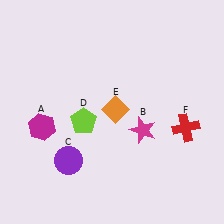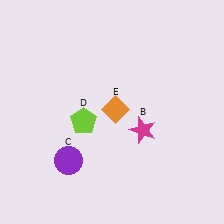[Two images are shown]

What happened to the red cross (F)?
The red cross (F) was removed in Image 2. It was in the bottom-right area of Image 1.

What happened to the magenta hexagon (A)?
The magenta hexagon (A) was removed in Image 2. It was in the bottom-left area of Image 1.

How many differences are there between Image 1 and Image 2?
There are 2 differences between the two images.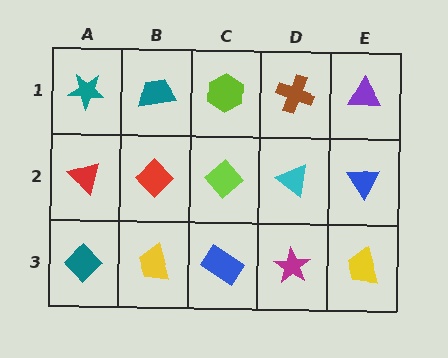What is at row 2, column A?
A red triangle.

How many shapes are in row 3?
5 shapes.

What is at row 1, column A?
A teal star.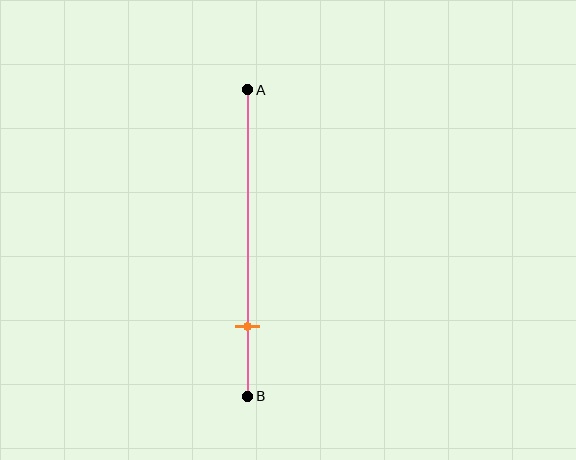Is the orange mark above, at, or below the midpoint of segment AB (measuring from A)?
The orange mark is below the midpoint of segment AB.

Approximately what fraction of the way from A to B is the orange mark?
The orange mark is approximately 75% of the way from A to B.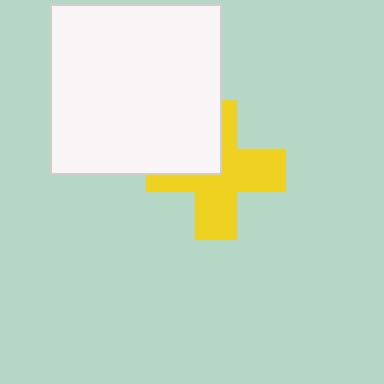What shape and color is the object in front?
The object in front is a white square.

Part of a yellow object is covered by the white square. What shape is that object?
It is a cross.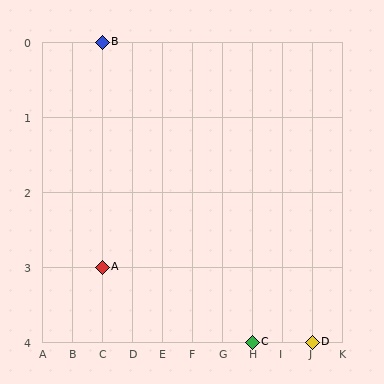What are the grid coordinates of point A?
Point A is at grid coordinates (C, 3).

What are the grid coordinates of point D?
Point D is at grid coordinates (J, 4).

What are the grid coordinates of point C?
Point C is at grid coordinates (H, 4).